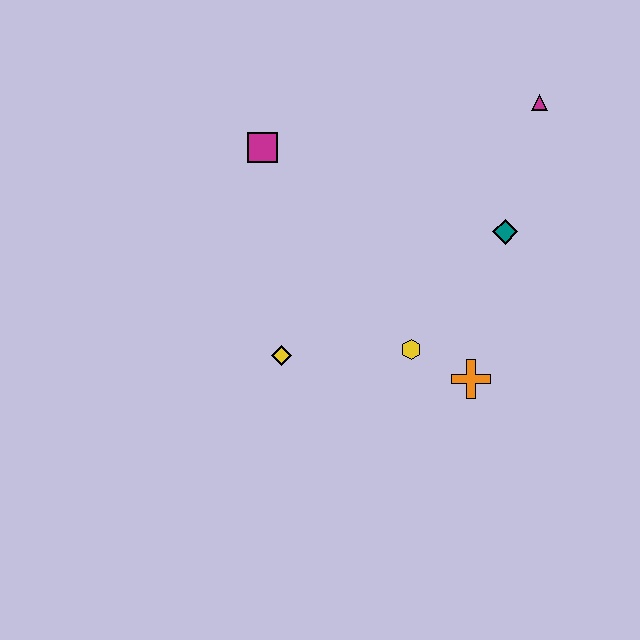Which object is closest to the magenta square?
The yellow diamond is closest to the magenta square.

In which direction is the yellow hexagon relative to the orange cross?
The yellow hexagon is to the left of the orange cross.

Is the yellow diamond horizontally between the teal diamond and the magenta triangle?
No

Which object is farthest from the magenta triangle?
The yellow diamond is farthest from the magenta triangle.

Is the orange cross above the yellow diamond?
No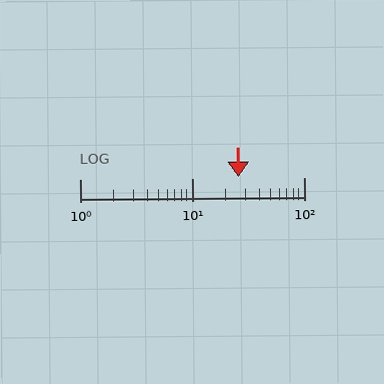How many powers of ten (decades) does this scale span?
The scale spans 2 decades, from 1 to 100.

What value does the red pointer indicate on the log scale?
The pointer indicates approximately 26.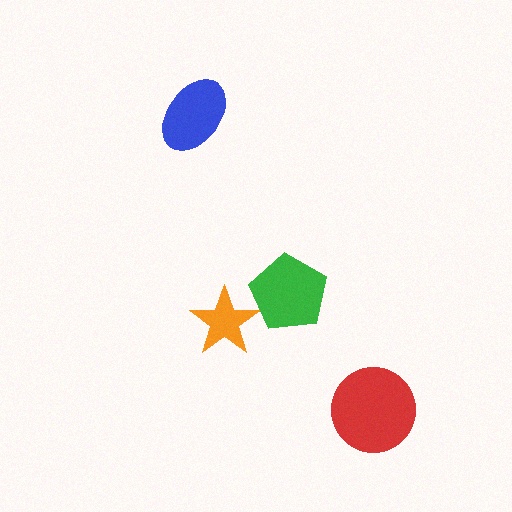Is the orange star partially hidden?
Yes, it is partially covered by another shape.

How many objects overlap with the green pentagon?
1 object overlaps with the green pentagon.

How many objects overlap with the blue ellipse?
0 objects overlap with the blue ellipse.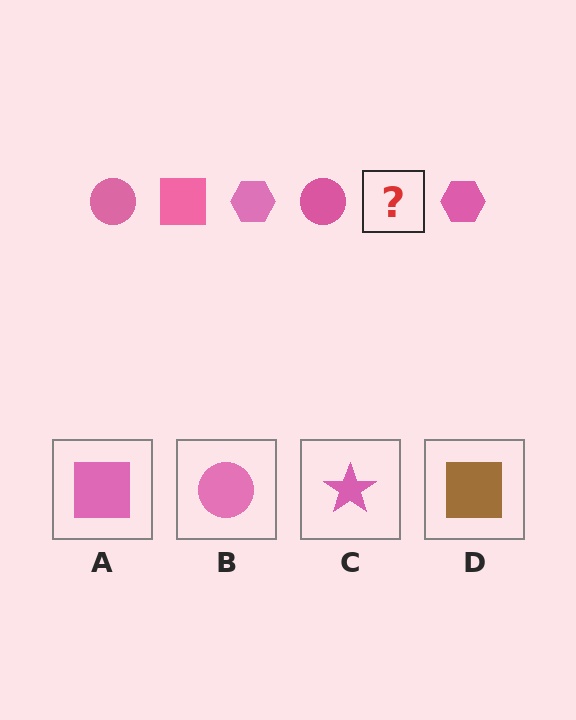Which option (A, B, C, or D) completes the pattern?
A.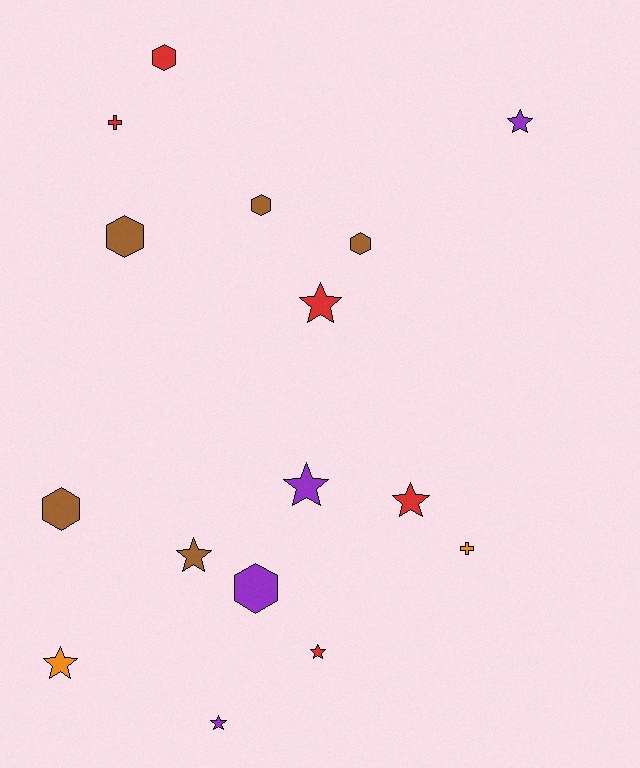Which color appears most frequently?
Brown, with 5 objects.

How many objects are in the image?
There are 16 objects.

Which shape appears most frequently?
Star, with 8 objects.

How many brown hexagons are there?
There are 4 brown hexagons.